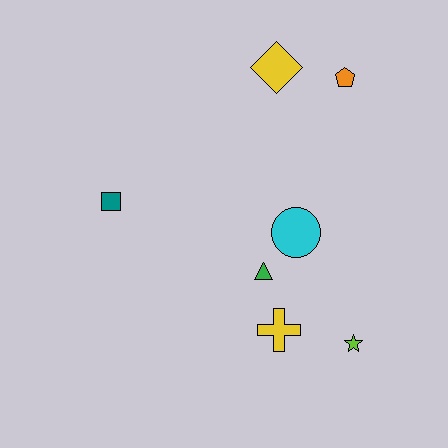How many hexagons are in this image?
There are no hexagons.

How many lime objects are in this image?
There is 1 lime object.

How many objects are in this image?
There are 7 objects.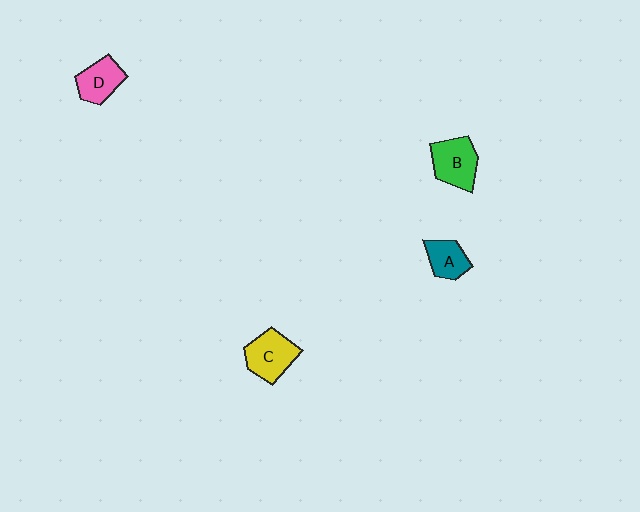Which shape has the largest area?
Shape C (yellow).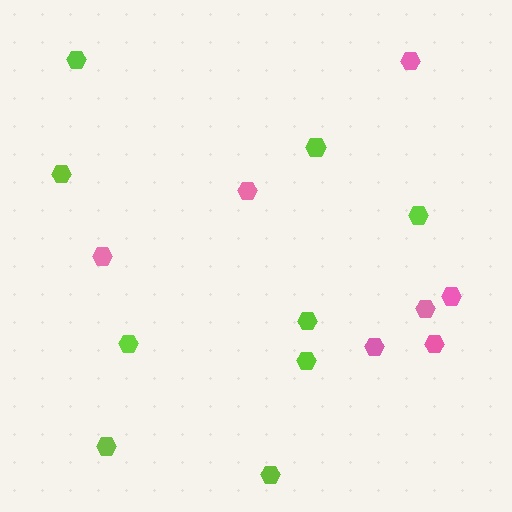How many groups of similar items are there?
There are 2 groups: one group of lime hexagons (9) and one group of pink hexagons (7).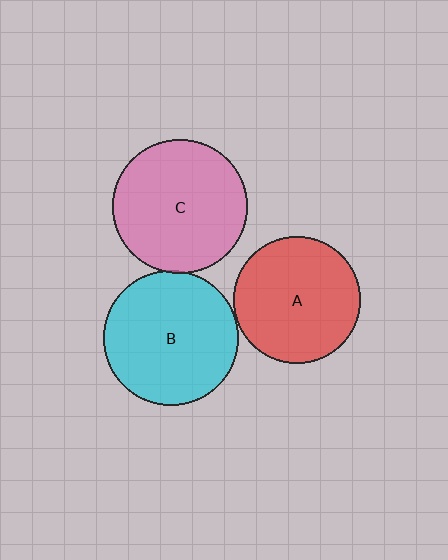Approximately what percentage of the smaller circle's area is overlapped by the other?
Approximately 5%.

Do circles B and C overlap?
Yes.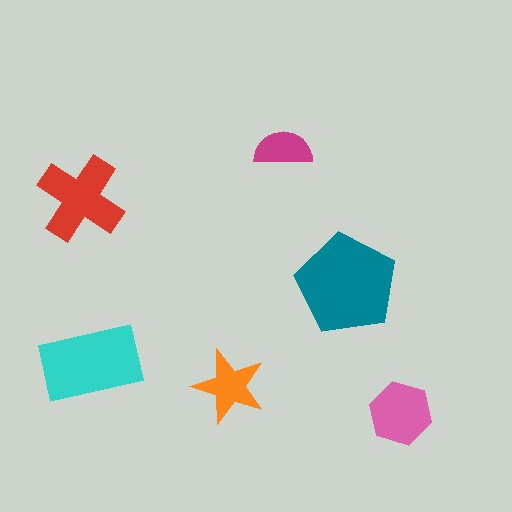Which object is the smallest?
The magenta semicircle.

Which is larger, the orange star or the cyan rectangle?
The cyan rectangle.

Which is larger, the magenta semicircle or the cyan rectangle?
The cyan rectangle.